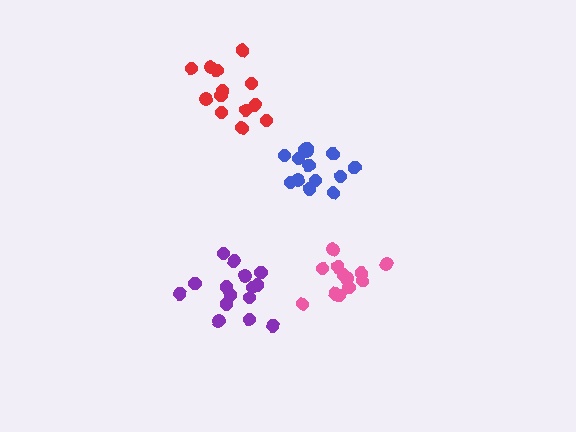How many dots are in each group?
Group 1: 14 dots, Group 2: 13 dots, Group 3: 13 dots, Group 4: 15 dots (55 total).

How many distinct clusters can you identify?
There are 4 distinct clusters.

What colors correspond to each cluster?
The clusters are colored: blue, pink, red, purple.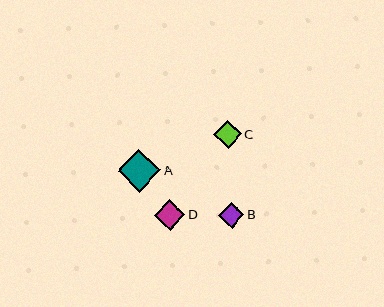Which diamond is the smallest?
Diamond B is the smallest with a size of approximately 25 pixels.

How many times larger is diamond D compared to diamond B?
Diamond D is approximately 1.2 times the size of diamond B.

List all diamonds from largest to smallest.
From largest to smallest: A, D, C, B.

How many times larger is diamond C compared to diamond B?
Diamond C is approximately 1.1 times the size of diamond B.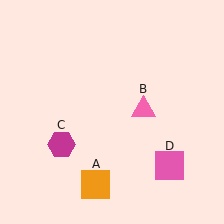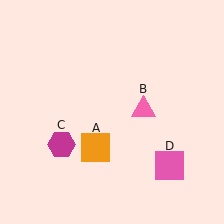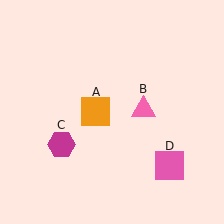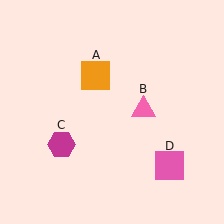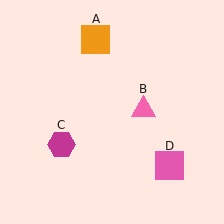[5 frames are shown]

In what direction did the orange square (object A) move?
The orange square (object A) moved up.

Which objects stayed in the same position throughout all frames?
Pink triangle (object B) and magenta hexagon (object C) and pink square (object D) remained stationary.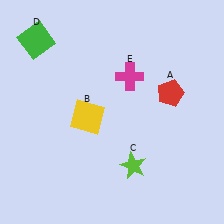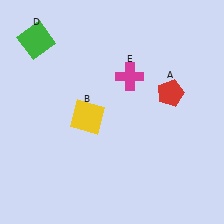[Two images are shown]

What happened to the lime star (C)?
The lime star (C) was removed in Image 2. It was in the bottom-right area of Image 1.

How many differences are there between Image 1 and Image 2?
There is 1 difference between the two images.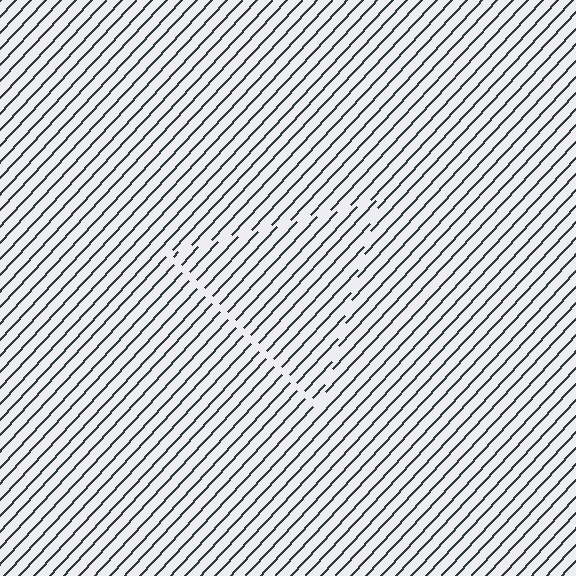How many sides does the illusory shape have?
3 sides — the line-ends trace a triangle.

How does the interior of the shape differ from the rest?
The interior of the shape contains the same grating, shifted by half a period — the contour is defined by the phase discontinuity where line-ends from the inner and outer gratings abut.